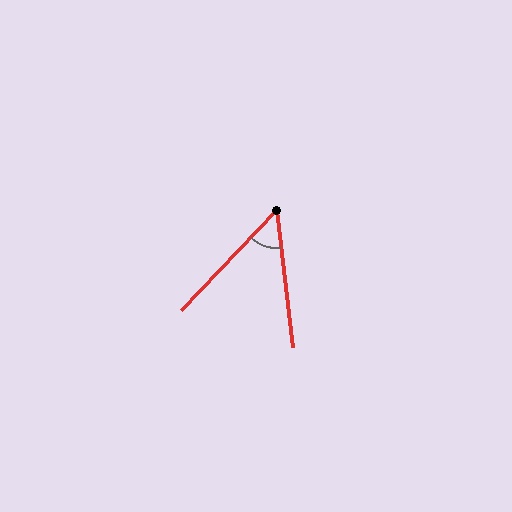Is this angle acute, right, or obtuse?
It is acute.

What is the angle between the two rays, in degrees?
Approximately 50 degrees.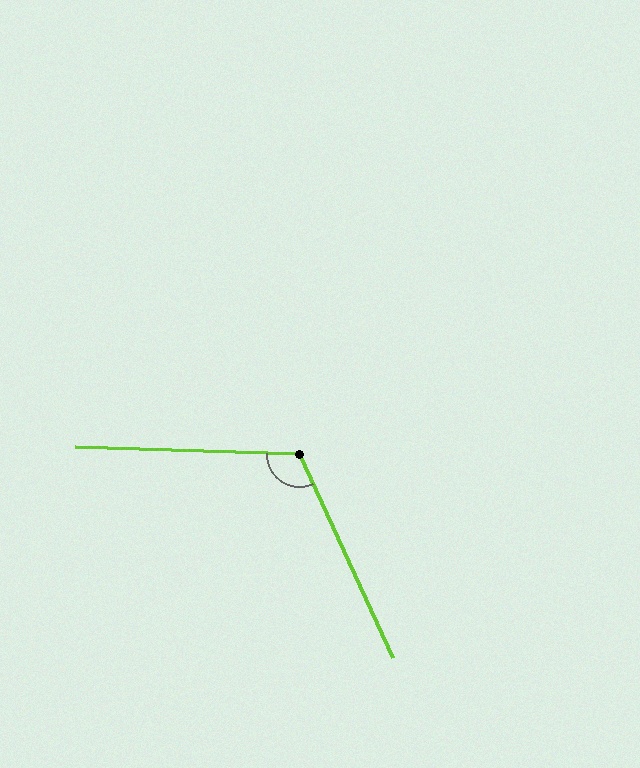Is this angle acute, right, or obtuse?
It is obtuse.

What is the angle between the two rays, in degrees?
Approximately 116 degrees.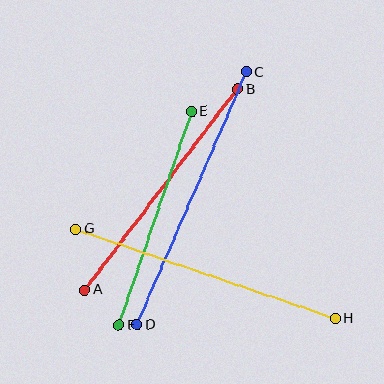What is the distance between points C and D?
The distance is approximately 275 pixels.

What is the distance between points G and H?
The distance is approximately 275 pixels.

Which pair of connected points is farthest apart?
Points C and D are farthest apart.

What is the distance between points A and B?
The distance is approximately 252 pixels.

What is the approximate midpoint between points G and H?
The midpoint is at approximately (206, 274) pixels.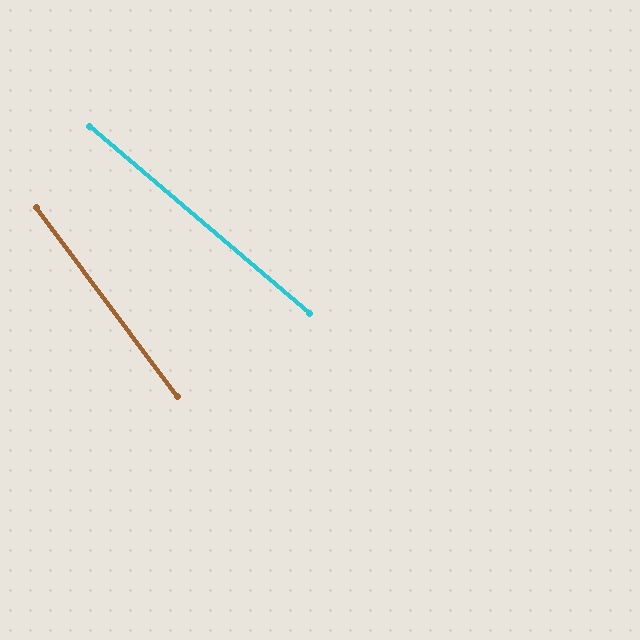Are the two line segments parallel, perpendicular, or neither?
Neither parallel nor perpendicular — they differ by about 13°.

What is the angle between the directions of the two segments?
Approximately 13 degrees.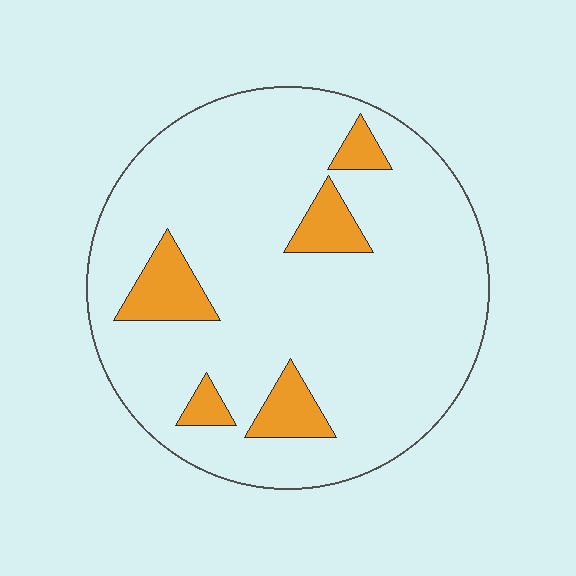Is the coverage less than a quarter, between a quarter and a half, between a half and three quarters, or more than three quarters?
Less than a quarter.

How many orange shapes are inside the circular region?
5.